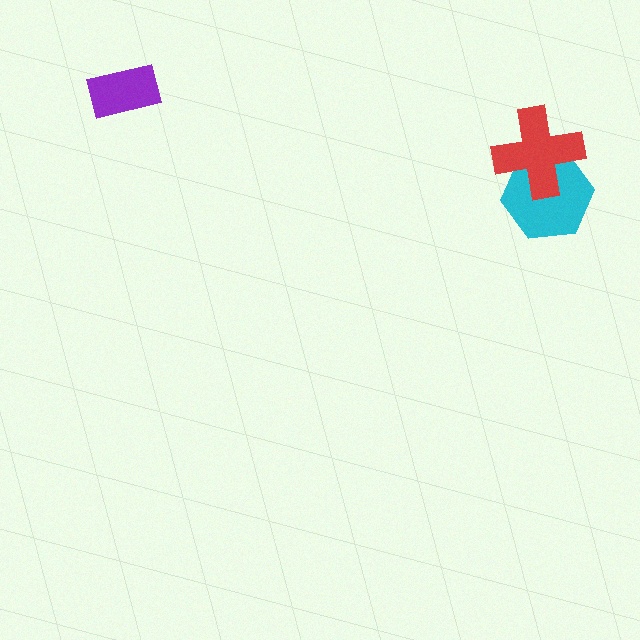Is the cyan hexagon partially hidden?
Yes, it is partially covered by another shape.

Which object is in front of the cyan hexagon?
The red cross is in front of the cyan hexagon.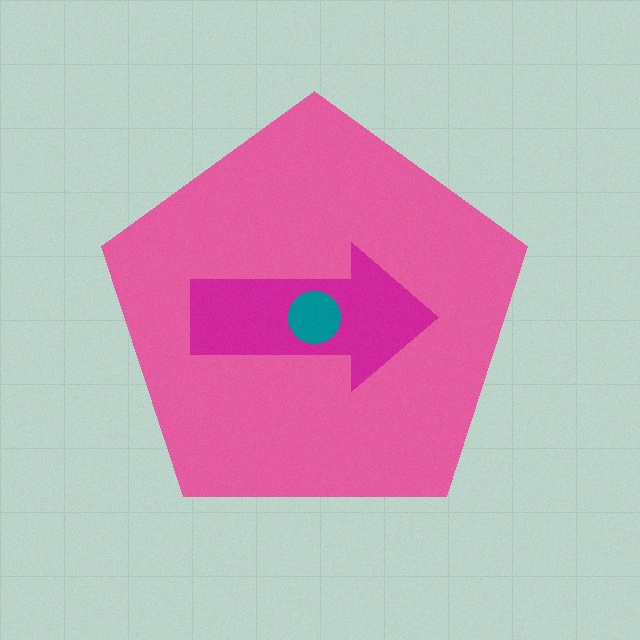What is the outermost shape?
The pink pentagon.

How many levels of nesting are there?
3.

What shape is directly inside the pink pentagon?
The magenta arrow.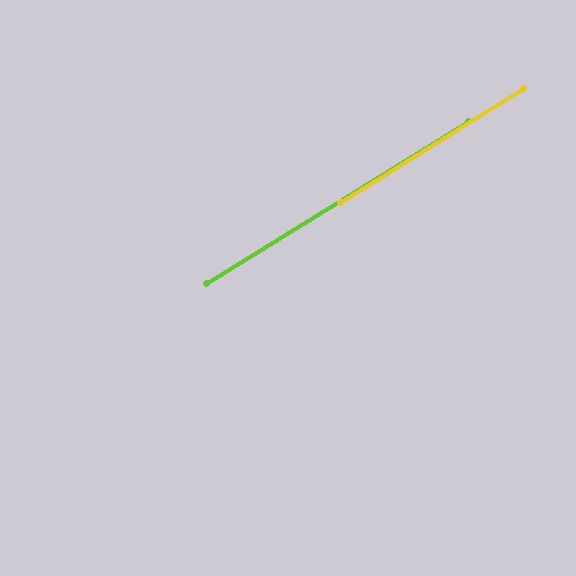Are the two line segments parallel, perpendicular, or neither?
Parallel — their directions differ by only 0.2°.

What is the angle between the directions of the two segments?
Approximately 0 degrees.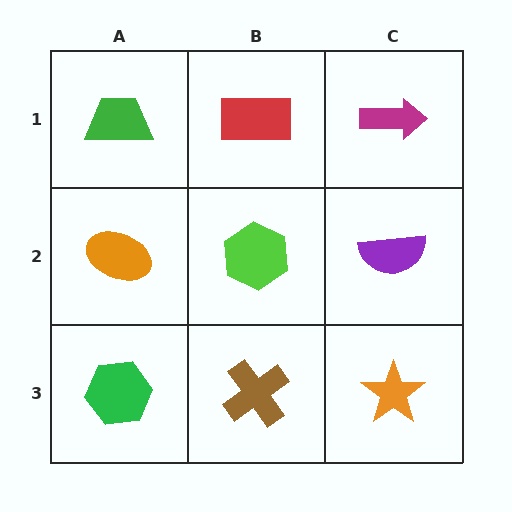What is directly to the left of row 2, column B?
An orange ellipse.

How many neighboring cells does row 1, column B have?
3.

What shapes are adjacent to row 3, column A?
An orange ellipse (row 2, column A), a brown cross (row 3, column B).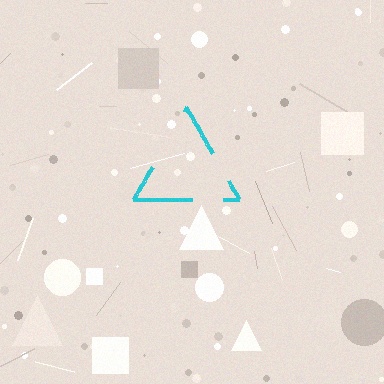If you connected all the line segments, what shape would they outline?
They would outline a triangle.